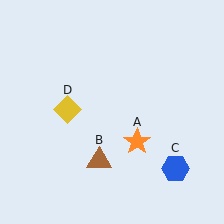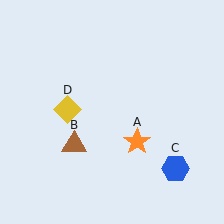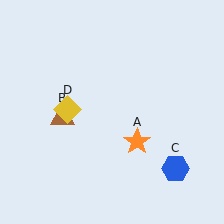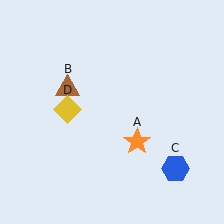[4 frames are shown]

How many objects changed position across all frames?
1 object changed position: brown triangle (object B).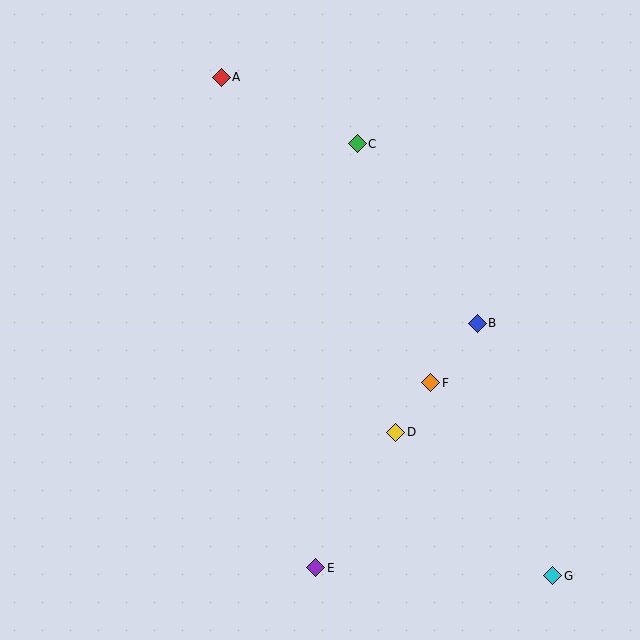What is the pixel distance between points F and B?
The distance between F and B is 76 pixels.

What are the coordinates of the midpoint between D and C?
The midpoint between D and C is at (377, 288).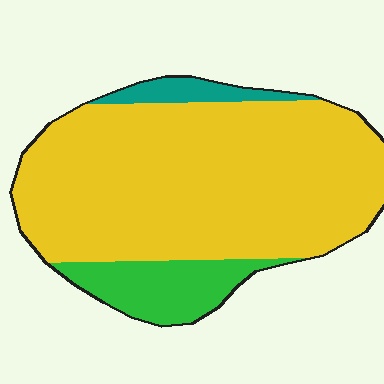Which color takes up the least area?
Teal, at roughly 5%.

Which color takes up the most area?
Yellow, at roughly 80%.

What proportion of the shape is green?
Green covers around 15% of the shape.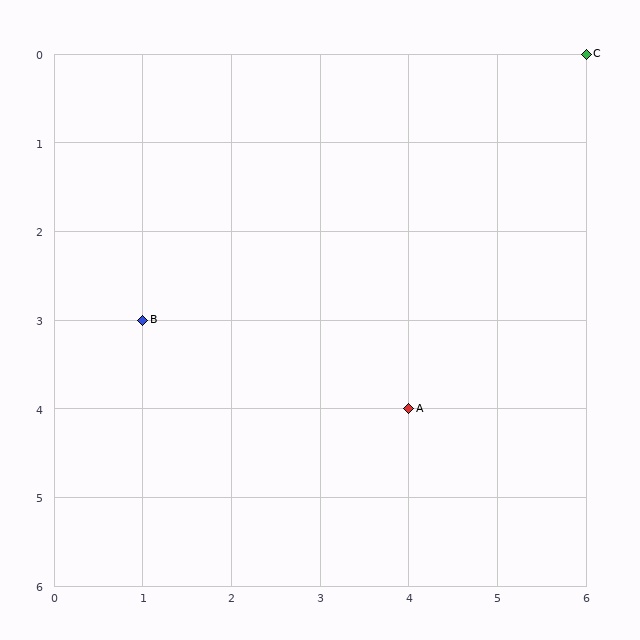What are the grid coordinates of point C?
Point C is at grid coordinates (6, 0).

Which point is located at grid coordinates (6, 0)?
Point C is at (6, 0).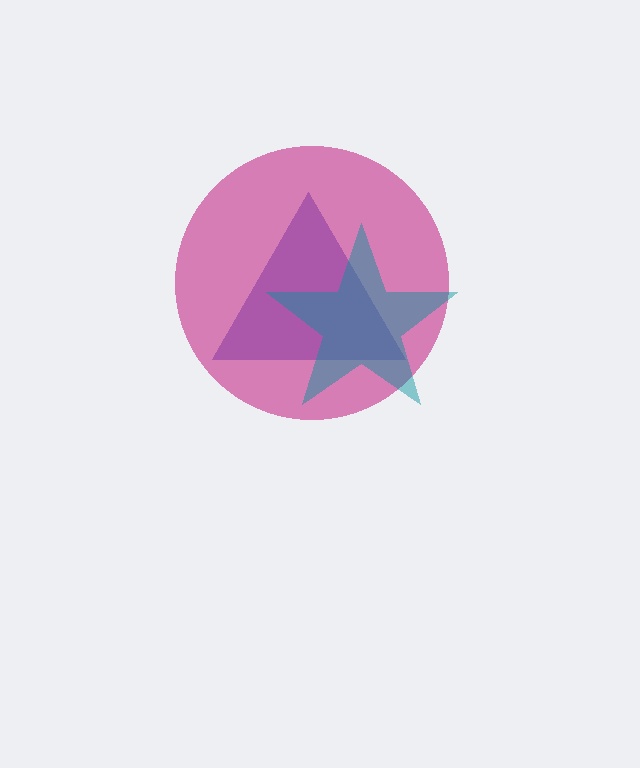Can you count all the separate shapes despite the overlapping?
Yes, there are 3 separate shapes.